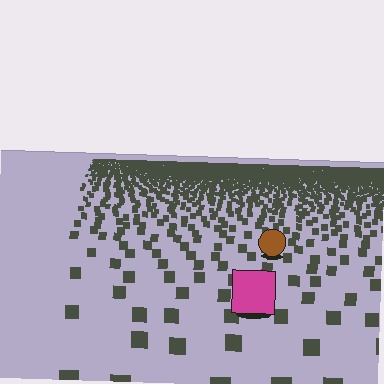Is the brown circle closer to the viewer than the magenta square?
No. The magenta square is closer — you can tell from the texture gradient: the ground texture is coarser near it.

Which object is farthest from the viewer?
The brown circle is farthest from the viewer. It appears smaller and the ground texture around it is denser.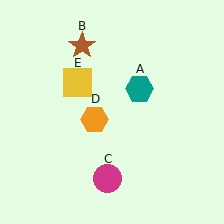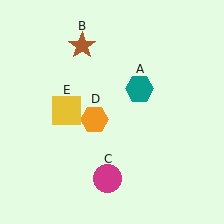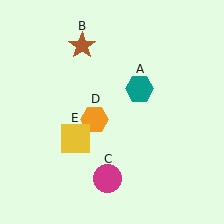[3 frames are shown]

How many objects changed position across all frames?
1 object changed position: yellow square (object E).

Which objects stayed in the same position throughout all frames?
Teal hexagon (object A) and brown star (object B) and magenta circle (object C) and orange hexagon (object D) remained stationary.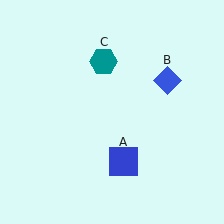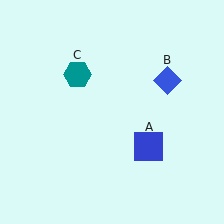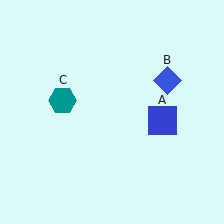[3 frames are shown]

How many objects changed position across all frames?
2 objects changed position: blue square (object A), teal hexagon (object C).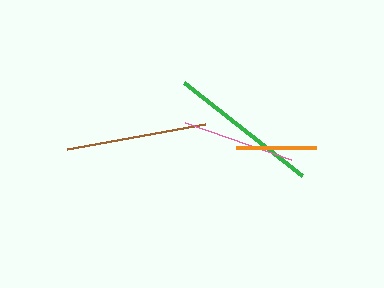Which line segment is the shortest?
The orange line is the shortest at approximately 80 pixels.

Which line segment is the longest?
The green line is the longest at approximately 150 pixels.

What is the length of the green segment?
The green segment is approximately 150 pixels long.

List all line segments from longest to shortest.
From longest to shortest: green, brown, pink, orange.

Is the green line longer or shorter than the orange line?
The green line is longer than the orange line.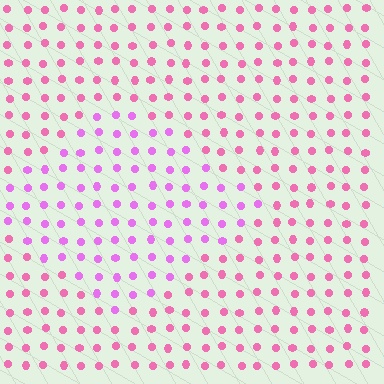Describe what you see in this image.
The image is filled with small pink elements in a uniform arrangement. A diamond-shaped region is visible where the elements are tinted to a slightly different hue, forming a subtle color boundary.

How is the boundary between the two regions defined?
The boundary is defined purely by a slight shift in hue (about 32 degrees). Spacing, size, and orientation are identical on both sides.